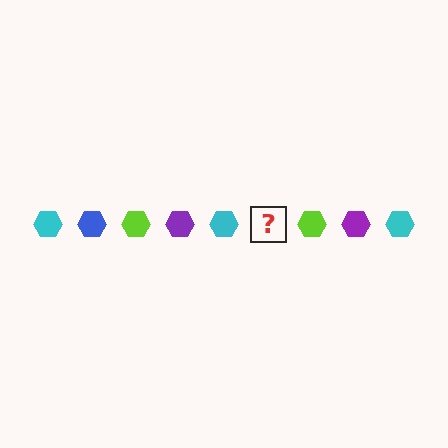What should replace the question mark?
The question mark should be replaced with a blue hexagon.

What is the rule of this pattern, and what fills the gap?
The rule is that the pattern cycles through cyan, blue, lime, purple hexagons. The gap should be filled with a blue hexagon.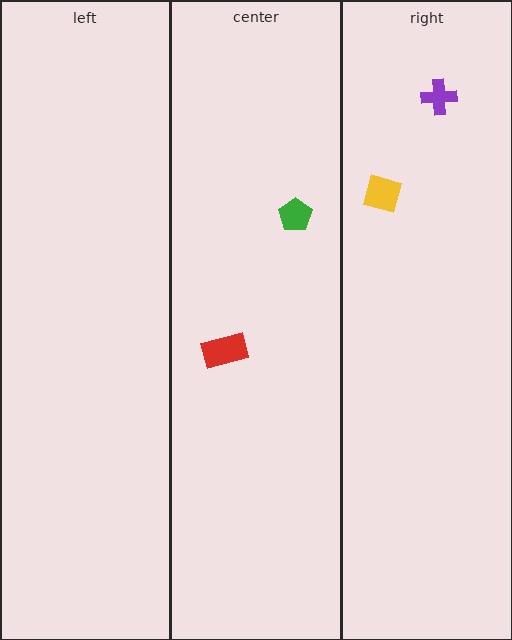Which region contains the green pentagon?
The center region.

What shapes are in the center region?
The red rectangle, the green pentagon.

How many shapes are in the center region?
2.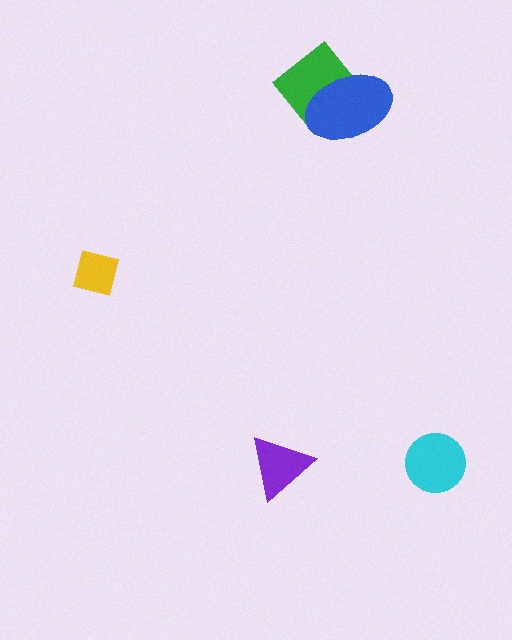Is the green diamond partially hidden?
Yes, it is partially covered by another shape.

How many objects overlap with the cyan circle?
0 objects overlap with the cyan circle.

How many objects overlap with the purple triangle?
0 objects overlap with the purple triangle.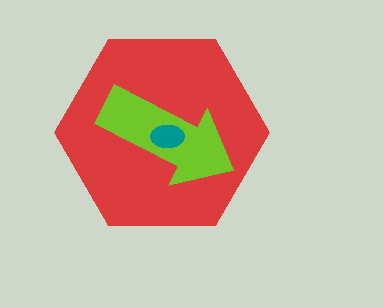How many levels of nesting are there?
3.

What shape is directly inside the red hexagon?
The lime arrow.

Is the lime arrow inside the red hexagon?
Yes.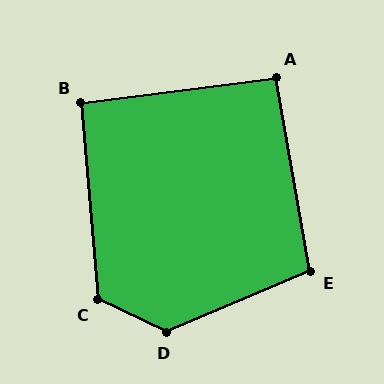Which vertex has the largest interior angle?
D, at approximately 131 degrees.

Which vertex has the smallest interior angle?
B, at approximately 92 degrees.